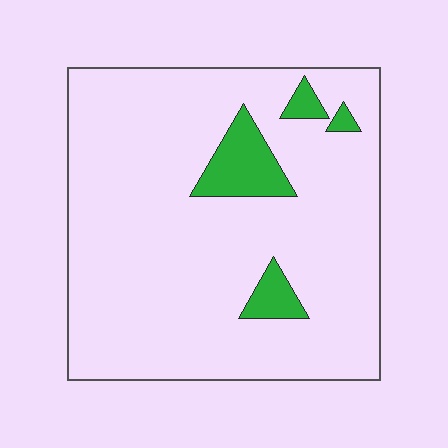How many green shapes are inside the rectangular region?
4.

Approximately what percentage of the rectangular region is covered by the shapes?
Approximately 10%.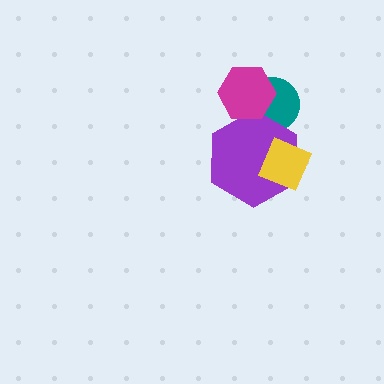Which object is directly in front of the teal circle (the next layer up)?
The purple hexagon is directly in front of the teal circle.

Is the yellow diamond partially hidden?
No, no other shape covers it.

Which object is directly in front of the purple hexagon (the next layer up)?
The yellow diamond is directly in front of the purple hexagon.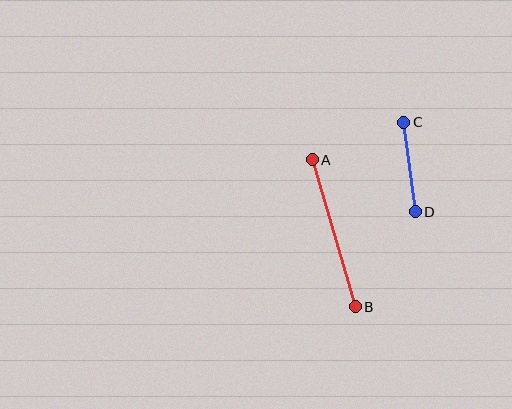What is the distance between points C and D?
The distance is approximately 90 pixels.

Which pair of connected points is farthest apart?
Points A and B are farthest apart.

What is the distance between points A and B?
The distance is approximately 153 pixels.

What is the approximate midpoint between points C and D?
The midpoint is at approximately (409, 167) pixels.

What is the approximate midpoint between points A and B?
The midpoint is at approximately (334, 233) pixels.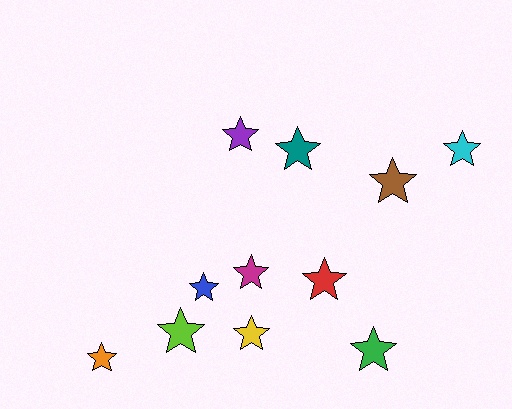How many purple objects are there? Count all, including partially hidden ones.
There is 1 purple object.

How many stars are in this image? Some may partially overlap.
There are 11 stars.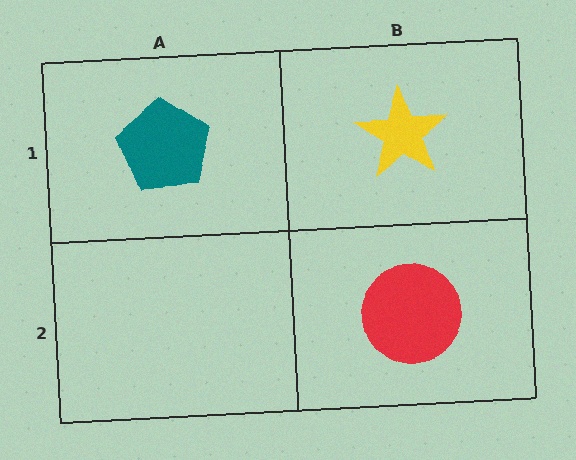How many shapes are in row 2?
1 shape.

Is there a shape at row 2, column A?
No, that cell is empty.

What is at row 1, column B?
A yellow star.